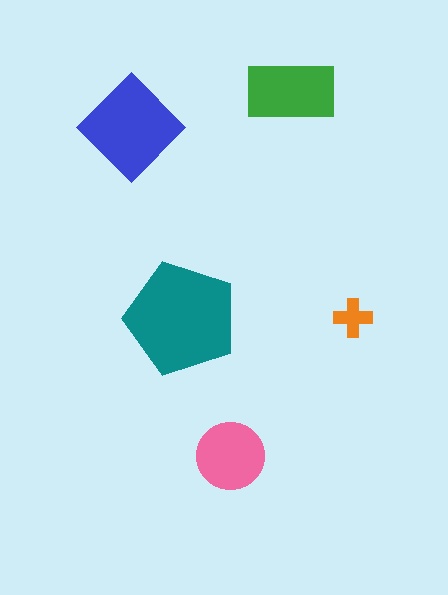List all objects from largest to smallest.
The teal pentagon, the blue diamond, the green rectangle, the pink circle, the orange cross.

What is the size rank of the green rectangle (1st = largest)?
3rd.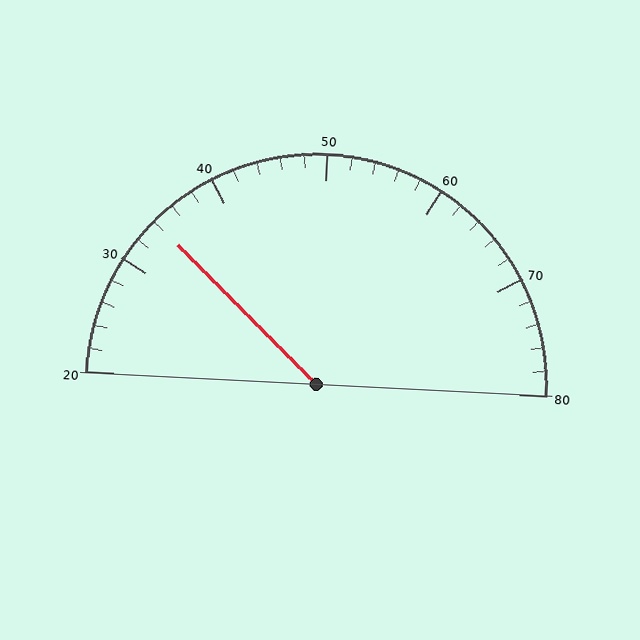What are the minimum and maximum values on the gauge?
The gauge ranges from 20 to 80.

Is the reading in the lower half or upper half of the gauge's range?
The reading is in the lower half of the range (20 to 80).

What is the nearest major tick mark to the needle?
The nearest major tick mark is 30.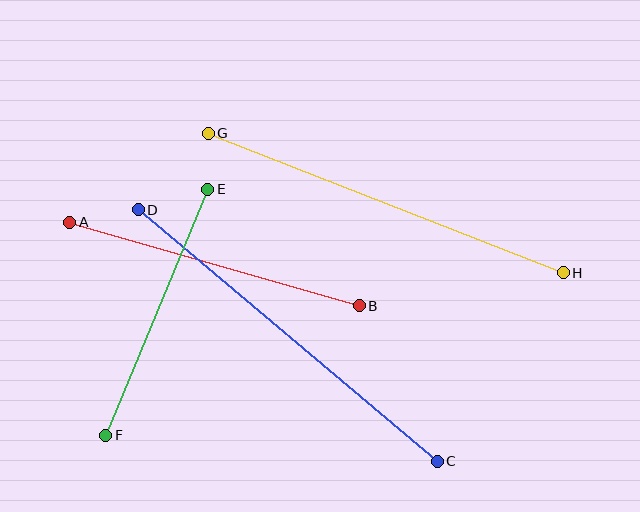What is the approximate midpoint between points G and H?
The midpoint is at approximately (386, 203) pixels.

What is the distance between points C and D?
The distance is approximately 391 pixels.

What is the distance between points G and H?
The distance is approximately 382 pixels.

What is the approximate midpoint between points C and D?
The midpoint is at approximately (288, 336) pixels.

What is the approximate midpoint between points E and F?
The midpoint is at approximately (157, 312) pixels.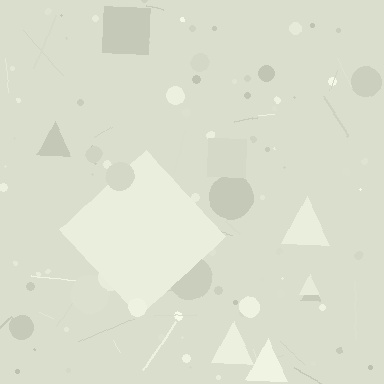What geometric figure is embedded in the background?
A diamond is embedded in the background.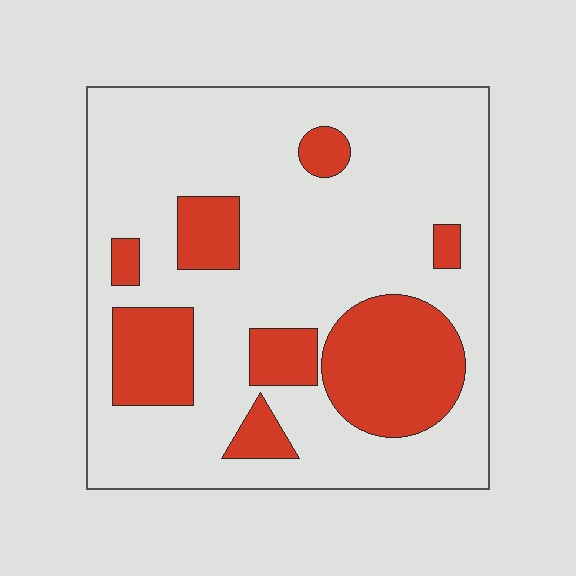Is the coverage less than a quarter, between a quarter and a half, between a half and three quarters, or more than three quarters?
Less than a quarter.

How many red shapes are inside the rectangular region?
8.